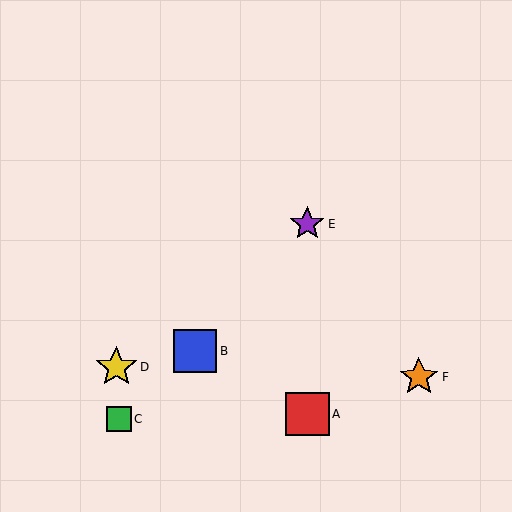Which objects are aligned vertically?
Objects A, E are aligned vertically.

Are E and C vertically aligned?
No, E is at x≈307 and C is at x≈119.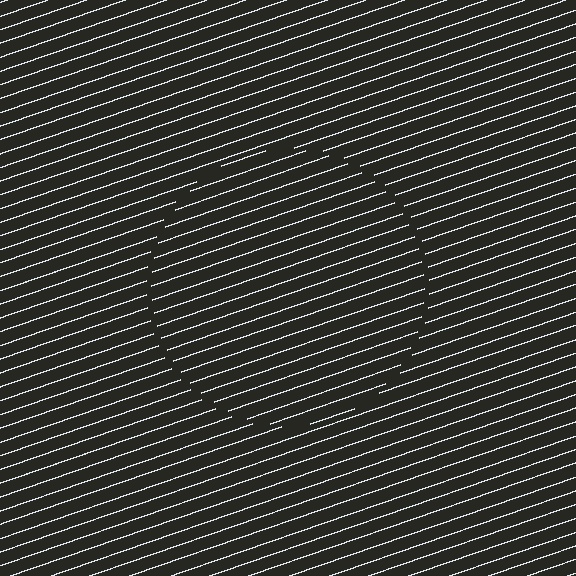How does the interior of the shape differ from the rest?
The interior of the shape contains the same grating, shifted by half a period — the contour is defined by the phase discontinuity where line-ends from the inner and outer gratings abut.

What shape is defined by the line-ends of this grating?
An illusory circle. The interior of the shape contains the same grating, shifted by half a period — the contour is defined by the phase discontinuity where line-ends from the inner and outer gratings abut.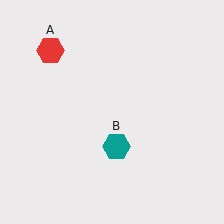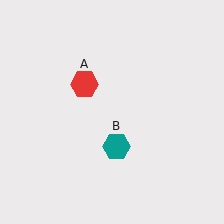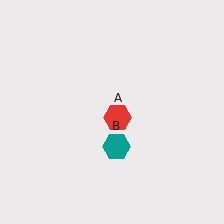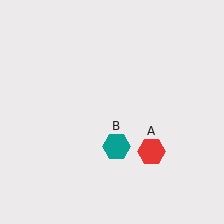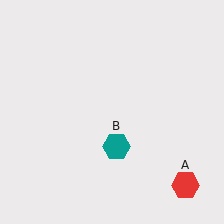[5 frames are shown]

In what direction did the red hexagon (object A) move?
The red hexagon (object A) moved down and to the right.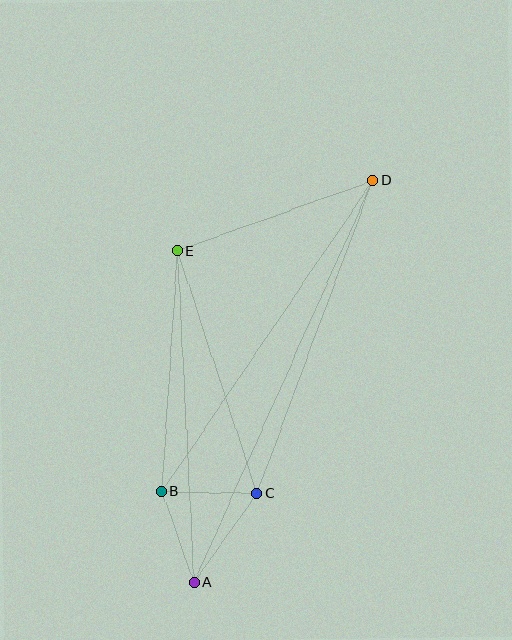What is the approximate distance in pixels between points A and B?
The distance between A and B is approximately 96 pixels.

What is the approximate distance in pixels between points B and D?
The distance between B and D is approximately 376 pixels.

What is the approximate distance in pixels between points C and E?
The distance between C and E is approximately 255 pixels.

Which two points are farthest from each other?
Points A and D are farthest from each other.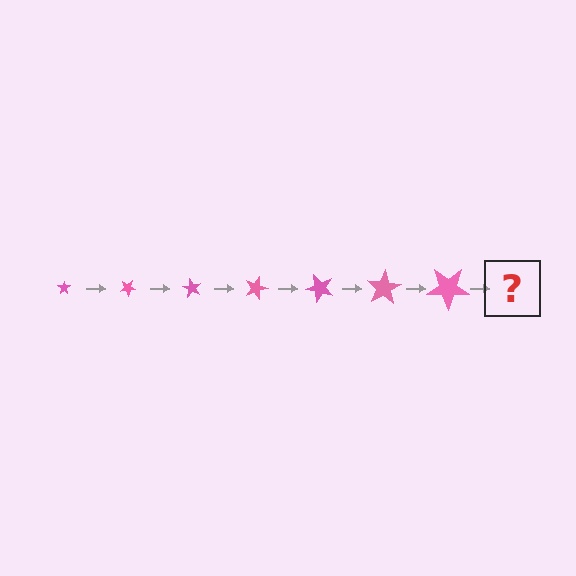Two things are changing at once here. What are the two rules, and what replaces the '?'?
The two rules are that the star grows larger each step and it rotates 30 degrees each step. The '?' should be a star, larger than the previous one and rotated 210 degrees from the start.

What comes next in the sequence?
The next element should be a star, larger than the previous one and rotated 210 degrees from the start.